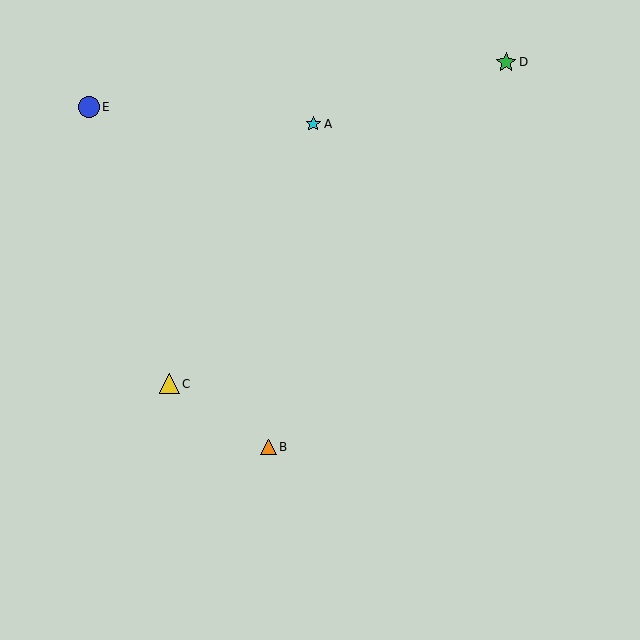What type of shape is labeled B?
Shape B is an orange triangle.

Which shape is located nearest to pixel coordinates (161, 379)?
The yellow triangle (labeled C) at (169, 384) is nearest to that location.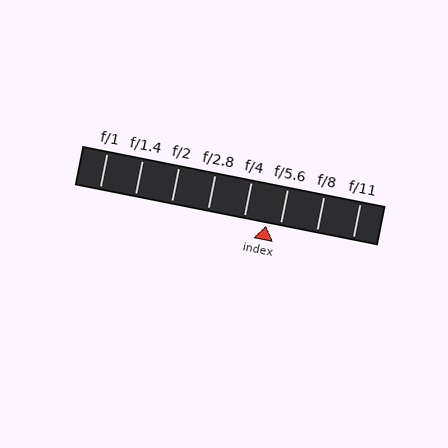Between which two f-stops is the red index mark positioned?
The index mark is between f/4 and f/5.6.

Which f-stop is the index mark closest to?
The index mark is closest to f/5.6.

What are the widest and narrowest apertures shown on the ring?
The widest aperture shown is f/1 and the narrowest is f/11.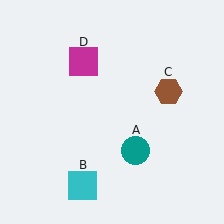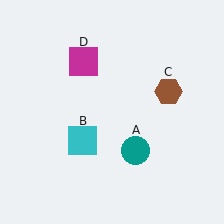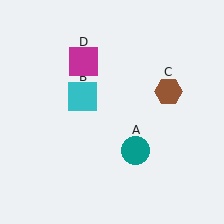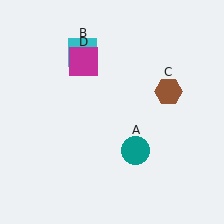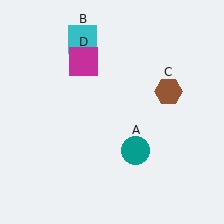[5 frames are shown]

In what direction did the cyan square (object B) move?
The cyan square (object B) moved up.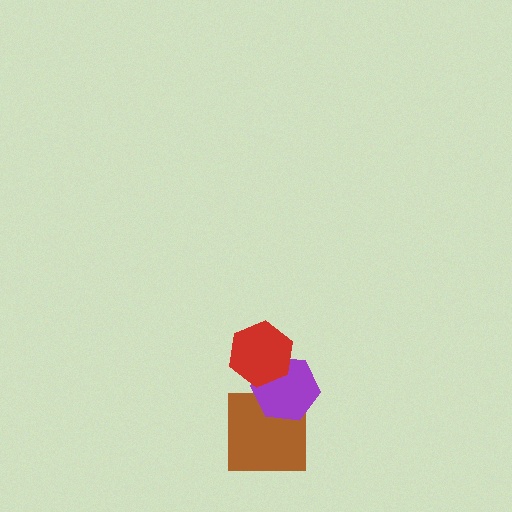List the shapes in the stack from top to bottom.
From top to bottom: the red hexagon, the purple hexagon, the brown square.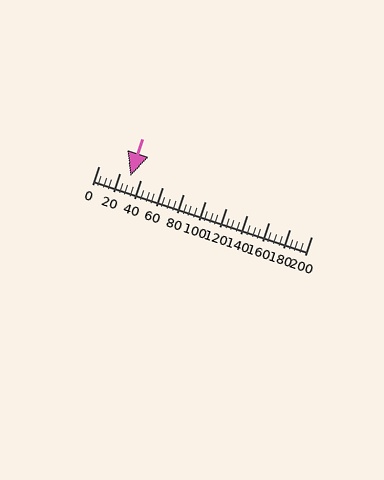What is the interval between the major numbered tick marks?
The major tick marks are spaced 20 units apart.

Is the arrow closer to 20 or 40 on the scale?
The arrow is closer to 40.